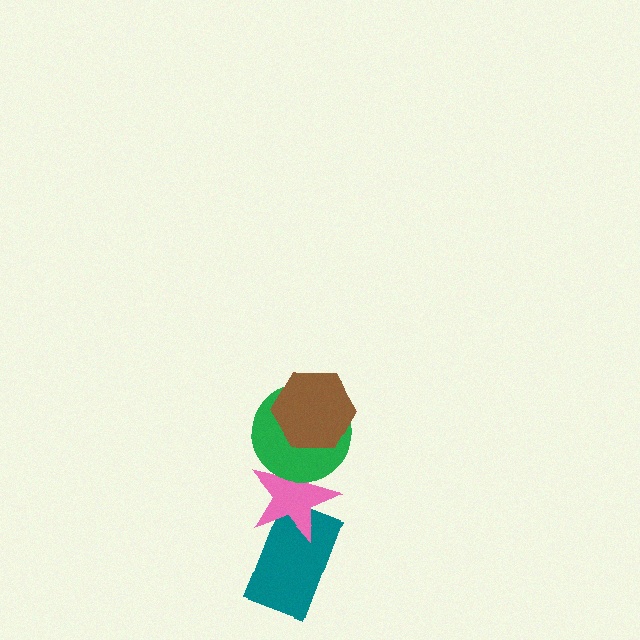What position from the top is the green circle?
The green circle is 2nd from the top.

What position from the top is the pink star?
The pink star is 3rd from the top.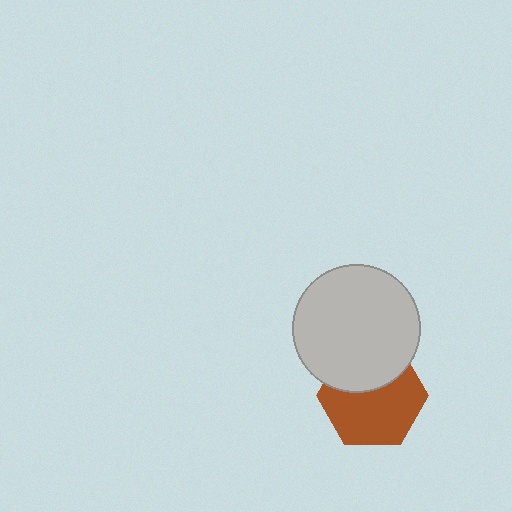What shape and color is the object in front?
The object in front is a light gray circle.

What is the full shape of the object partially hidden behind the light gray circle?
The partially hidden object is a brown hexagon.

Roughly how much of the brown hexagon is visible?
About half of it is visible (roughly 64%).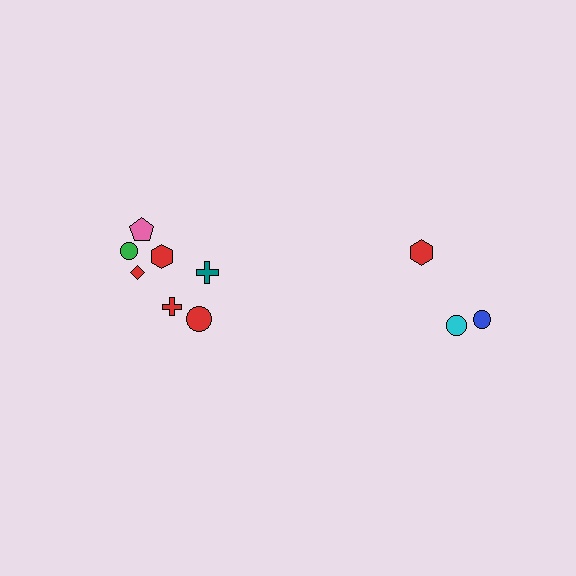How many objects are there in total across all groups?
There are 10 objects.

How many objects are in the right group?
There are 3 objects.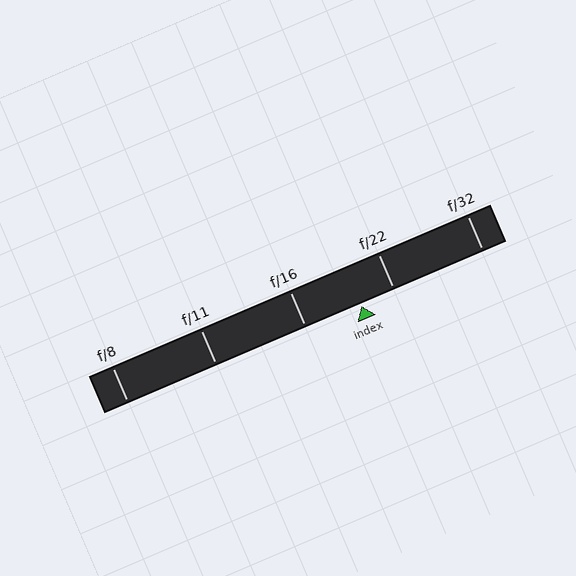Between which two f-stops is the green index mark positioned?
The index mark is between f/16 and f/22.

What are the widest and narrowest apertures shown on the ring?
The widest aperture shown is f/8 and the narrowest is f/32.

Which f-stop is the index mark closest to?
The index mark is closest to f/22.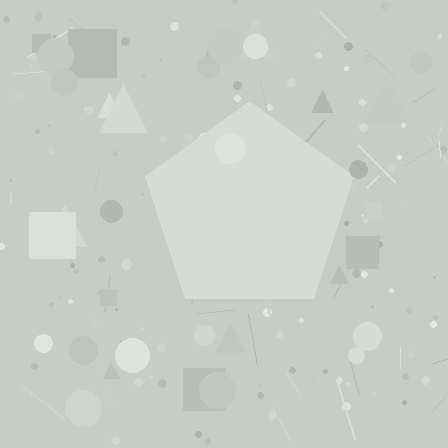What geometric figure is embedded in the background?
A pentagon is embedded in the background.